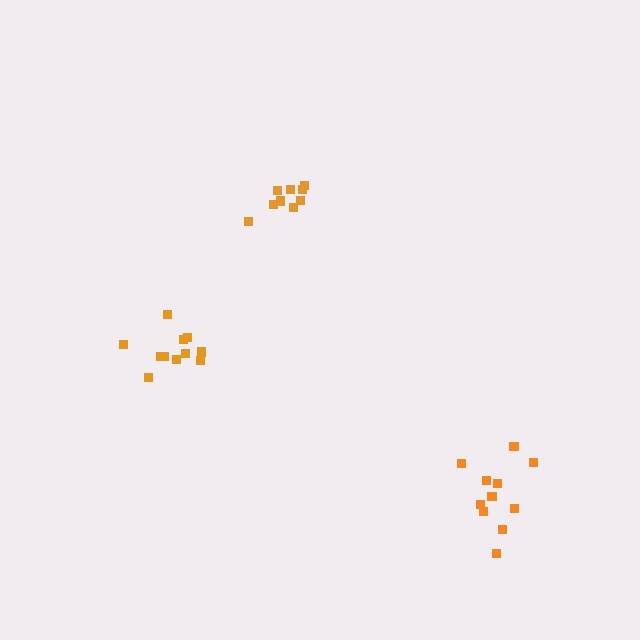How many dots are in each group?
Group 1: 11 dots, Group 2: 11 dots, Group 3: 9 dots (31 total).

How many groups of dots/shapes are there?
There are 3 groups.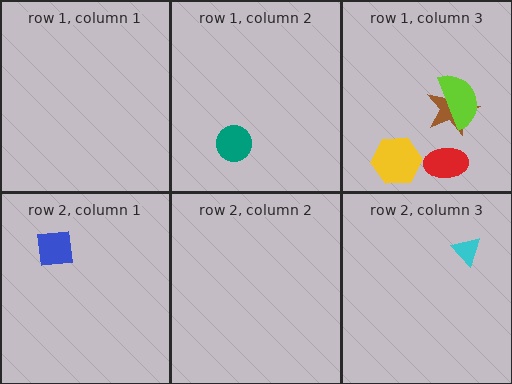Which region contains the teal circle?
The row 1, column 2 region.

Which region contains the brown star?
The row 1, column 3 region.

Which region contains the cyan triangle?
The row 2, column 3 region.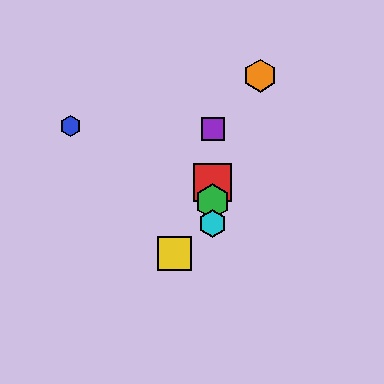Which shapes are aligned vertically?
The red square, the green hexagon, the purple square, the cyan hexagon are aligned vertically.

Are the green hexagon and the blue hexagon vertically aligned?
No, the green hexagon is at x≈213 and the blue hexagon is at x≈71.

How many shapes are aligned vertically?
4 shapes (the red square, the green hexagon, the purple square, the cyan hexagon) are aligned vertically.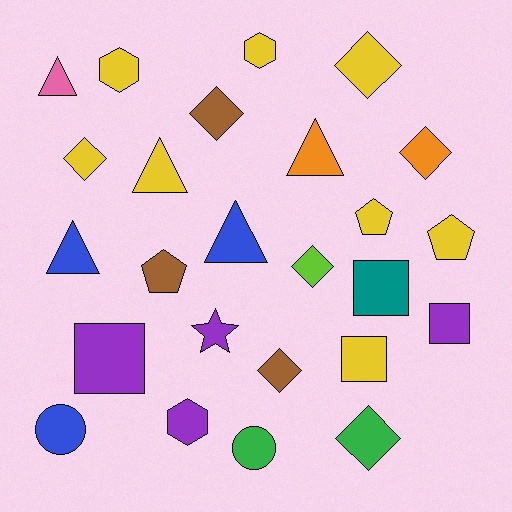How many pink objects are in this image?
There is 1 pink object.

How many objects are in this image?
There are 25 objects.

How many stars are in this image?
There is 1 star.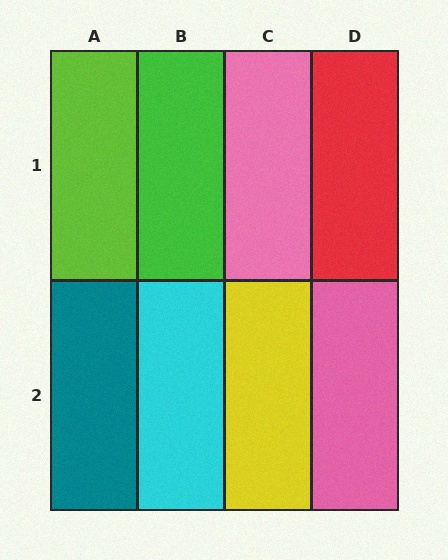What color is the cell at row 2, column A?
Teal.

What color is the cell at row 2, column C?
Yellow.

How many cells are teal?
1 cell is teal.